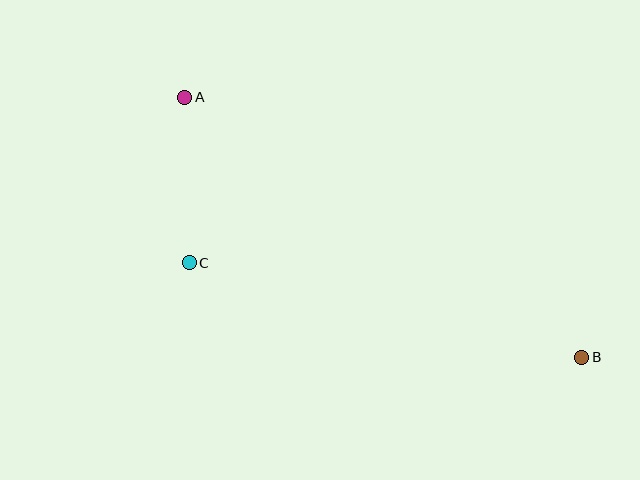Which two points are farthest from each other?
Points A and B are farthest from each other.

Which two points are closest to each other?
Points A and C are closest to each other.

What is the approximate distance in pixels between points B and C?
The distance between B and C is approximately 404 pixels.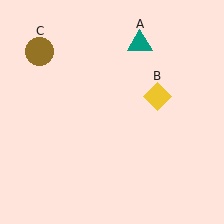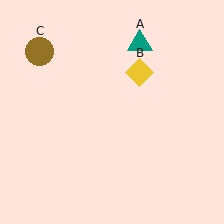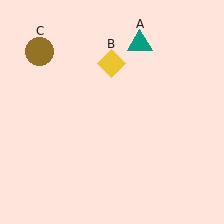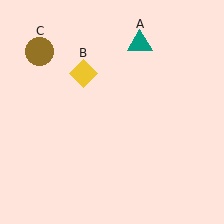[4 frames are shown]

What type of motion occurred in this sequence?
The yellow diamond (object B) rotated counterclockwise around the center of the scene.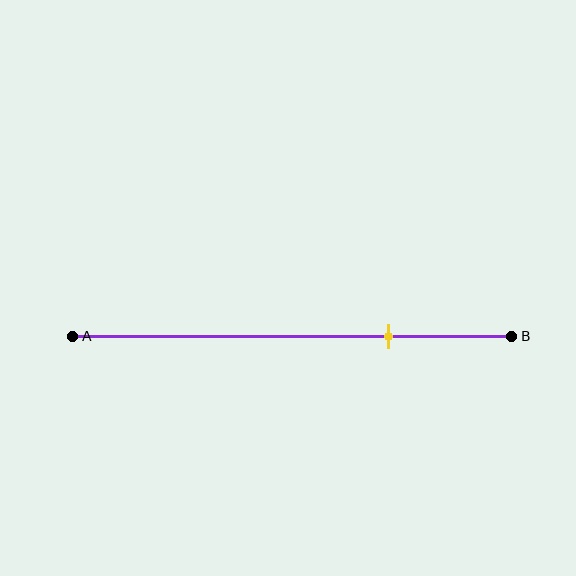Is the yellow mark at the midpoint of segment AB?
No, the mark is at about 70% from A, not at the 50% midpoint.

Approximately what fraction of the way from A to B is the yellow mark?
The yellow mark is approximately 70% of the way from A to B.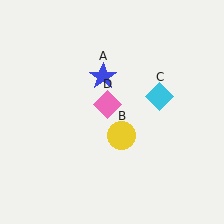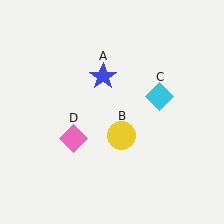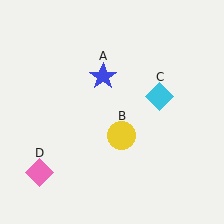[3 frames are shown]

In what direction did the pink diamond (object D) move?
The pink diamond (object D) moved down and to the left.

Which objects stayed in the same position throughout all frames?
Blue star (object A) and yellow circle (object B) and cyan diamond (object C) remained stationary.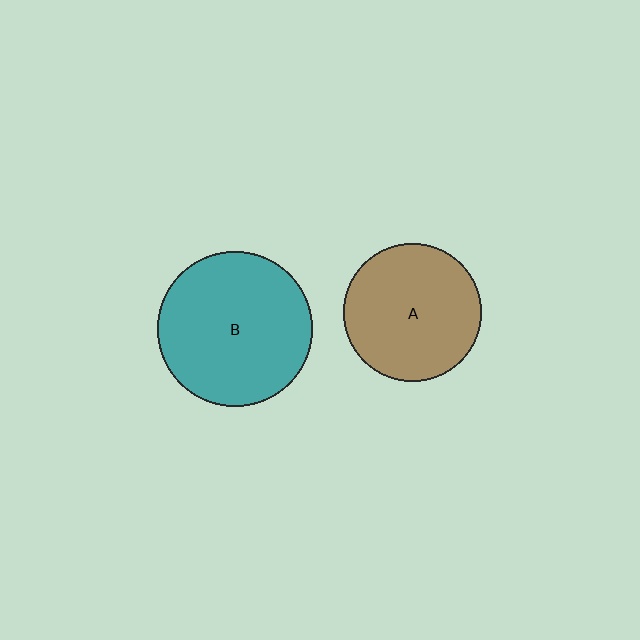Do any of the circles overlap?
No, none of the circles overlap.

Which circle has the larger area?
Circle B (teal).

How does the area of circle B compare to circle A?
Approximately 1.2 times.